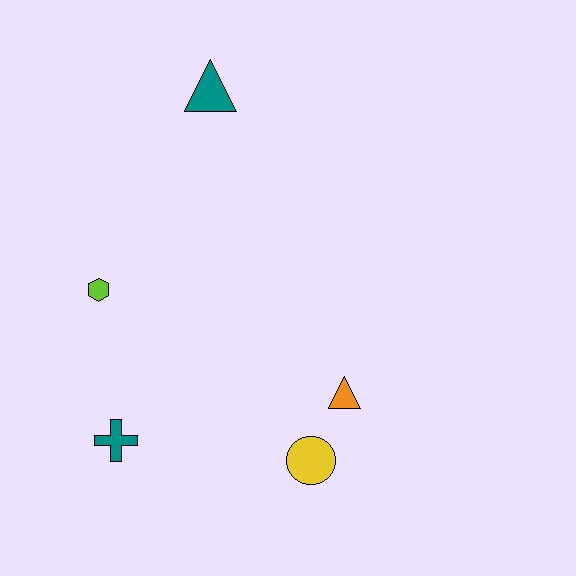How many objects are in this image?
There are 5 objects.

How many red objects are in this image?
There are no red objects.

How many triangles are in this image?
There are 2 triangles.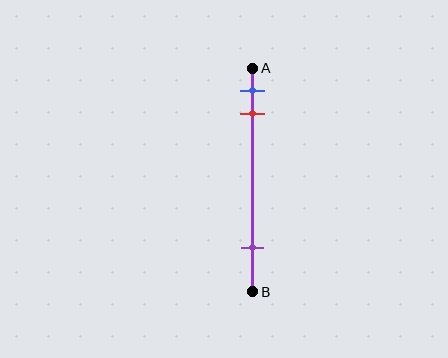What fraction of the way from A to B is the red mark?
The red mark is approximately 20% (0.2) of the way from A to B.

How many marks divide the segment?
There are 3 marks dividing the segment.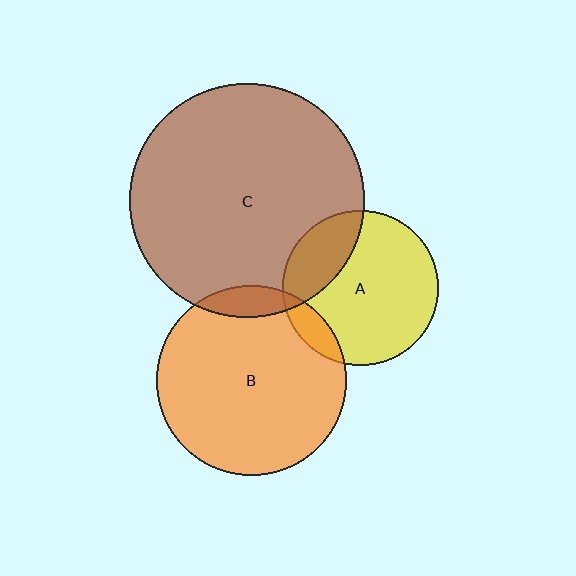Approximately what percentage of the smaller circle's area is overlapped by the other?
Approximately 10%.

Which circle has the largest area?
Circle C (brown).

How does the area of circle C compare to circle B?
Approximately 1.5 times.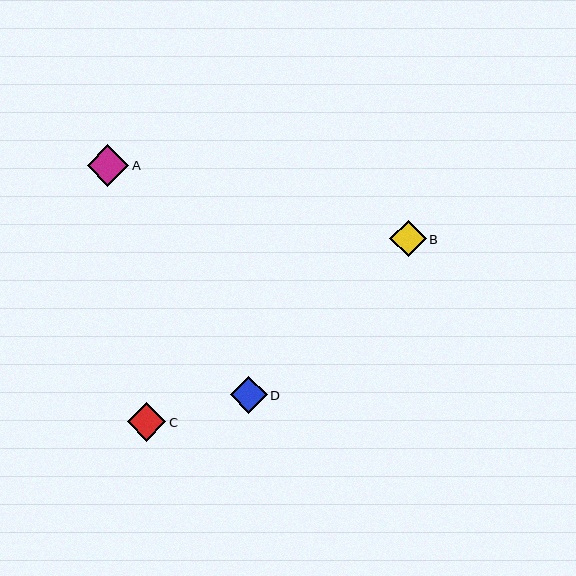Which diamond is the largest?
Diamond A is the largest with a size of approximately 42 pixels.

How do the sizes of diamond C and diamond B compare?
Diamond C and diamond B are approximately the same size.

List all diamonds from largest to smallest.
From largest to smallest: A, C, D, B.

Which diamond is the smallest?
Diamond B is the smallest with a size of approximately 37 pixels.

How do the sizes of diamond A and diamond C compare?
Diamond A and diamond C are approximately the same size.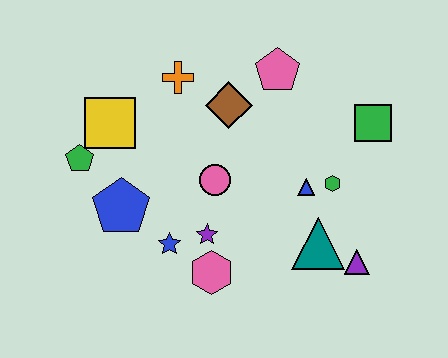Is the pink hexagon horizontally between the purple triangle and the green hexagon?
No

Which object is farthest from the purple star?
The green square is farthest from the purple star.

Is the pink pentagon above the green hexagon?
Yes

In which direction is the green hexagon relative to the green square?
The green hexagon is below the green square.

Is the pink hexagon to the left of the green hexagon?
Yes